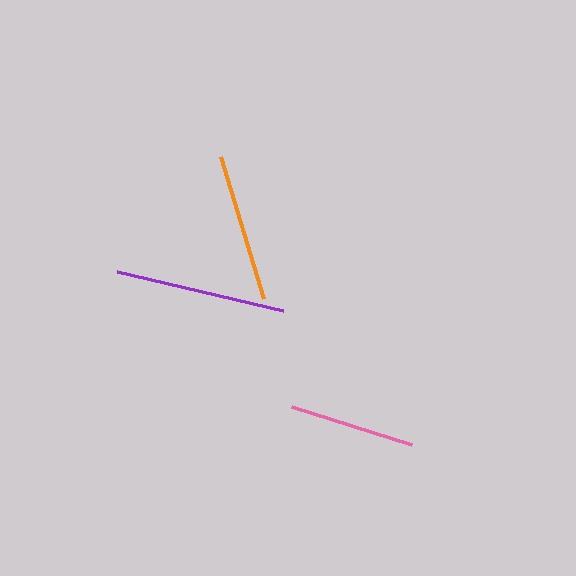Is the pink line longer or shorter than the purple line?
The purple line is longer than the pink line.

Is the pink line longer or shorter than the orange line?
The orange line is longer than the pink line.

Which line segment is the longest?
The purple line is the longest at approximately 171 pixels.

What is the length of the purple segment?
The purple segment is approximately 171 pixels long.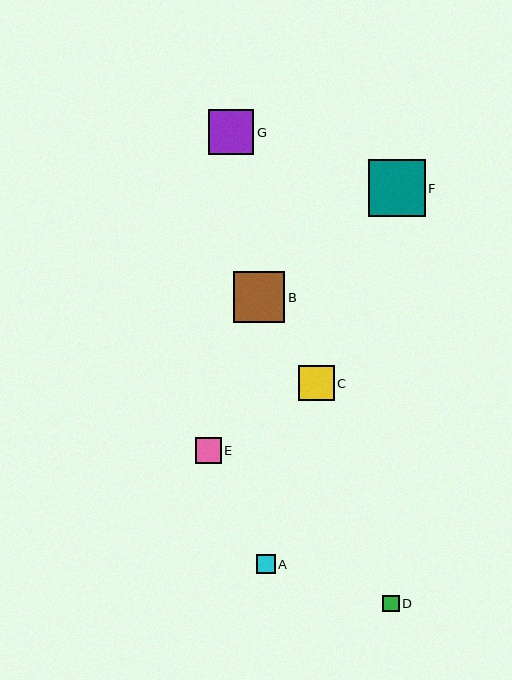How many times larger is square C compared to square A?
Square C is approximately 1.8 times the size of square A.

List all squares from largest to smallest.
From largest to smallest: F, B, G, C, E, A, D.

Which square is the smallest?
Square D is the smallest with a size of approximately 16 pixels.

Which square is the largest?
Square F is the largest with a size of approximately 57 pixels.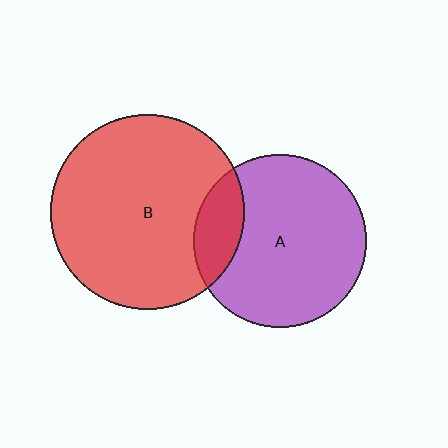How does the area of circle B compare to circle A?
Approximately 1.3 times.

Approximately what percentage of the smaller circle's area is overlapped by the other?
Approximately 20%.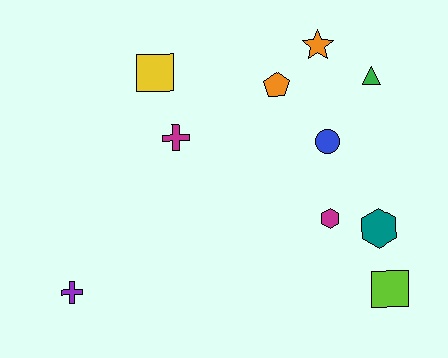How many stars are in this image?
There is 1 star.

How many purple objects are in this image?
There is 1 purple object.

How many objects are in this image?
There are 10 objects.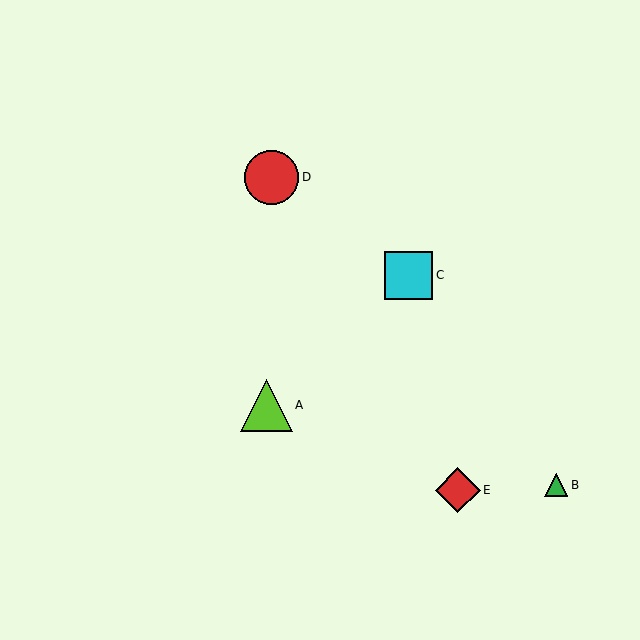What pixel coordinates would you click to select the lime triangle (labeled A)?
Click at (267, 405) to select the lime triangle A.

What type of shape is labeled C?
Shape C is a cyan square.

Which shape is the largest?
The red circle (labeled D) is the largest.